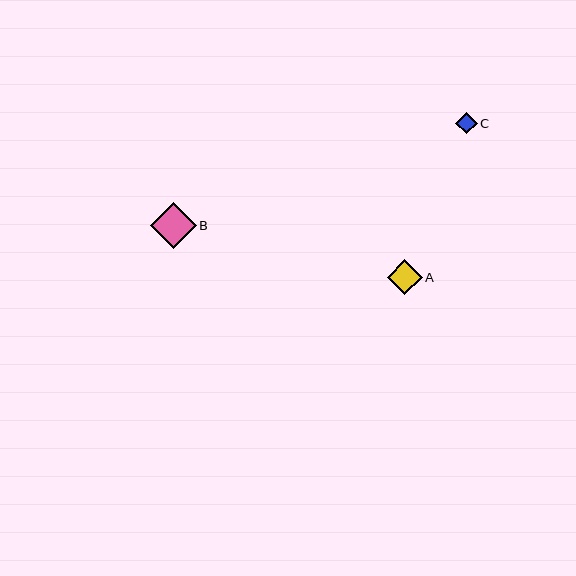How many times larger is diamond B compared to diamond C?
Diamond B is approximately 2.1 times the size of diamond C.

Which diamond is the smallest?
Diamond C is the smallest with a size of approximately 22 pixels.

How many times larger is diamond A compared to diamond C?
Diamond A is approximately 1.6 times the size of diamond C.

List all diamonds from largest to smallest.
From largest to smallest: B, A, C.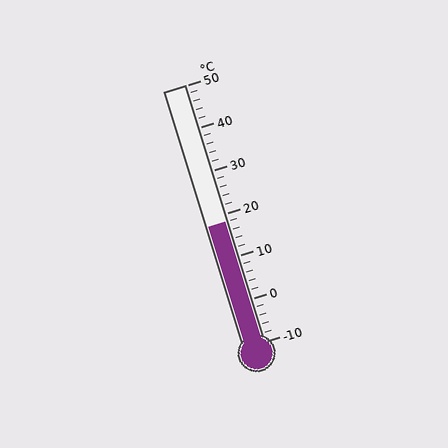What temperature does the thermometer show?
The thermometer shows approximately 18°C.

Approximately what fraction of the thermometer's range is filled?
The thermometer is filled to approximately 45% of its range.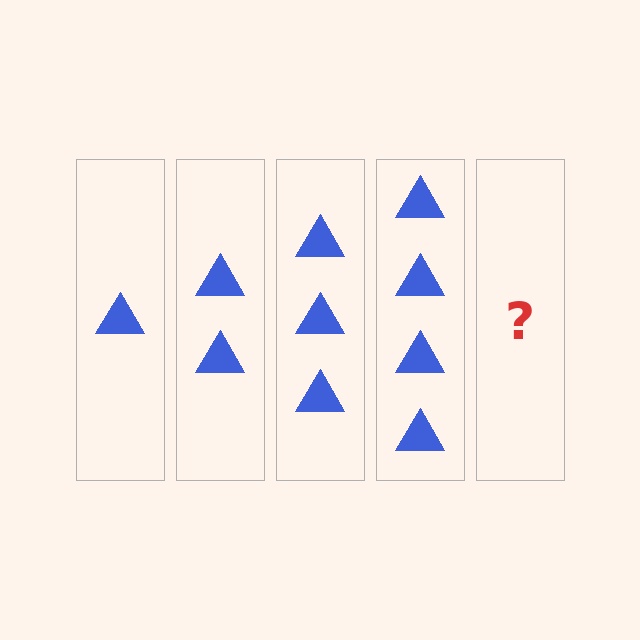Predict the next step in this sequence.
The next step is 5 triangles.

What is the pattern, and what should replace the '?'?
The pattern is that each step adds one more triangle. The '?' should be 5 triangles.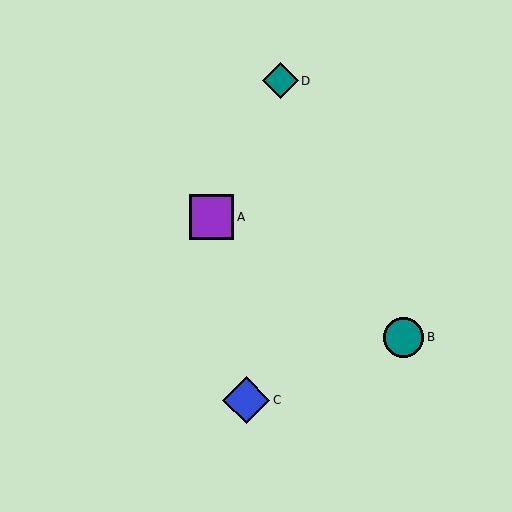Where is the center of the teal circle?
The center of the teal circle is at (404, 337).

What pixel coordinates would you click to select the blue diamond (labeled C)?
Click at (246, 400) to select the blue diamond C.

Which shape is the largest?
The blue diamond (labeled C) is the largest.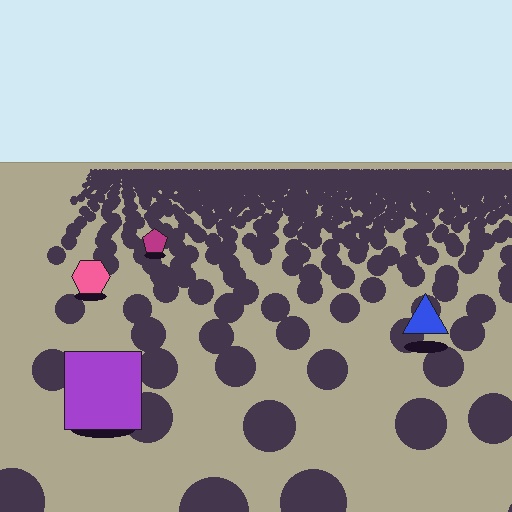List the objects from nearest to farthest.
From nearest to farthest: the purple square, the blue triangle, the pink hexagon, the magenta pentagon.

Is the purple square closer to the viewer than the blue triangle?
Yes. The purple square is closer — you can tell from the texture gradient: the ground texture is coarser near it.